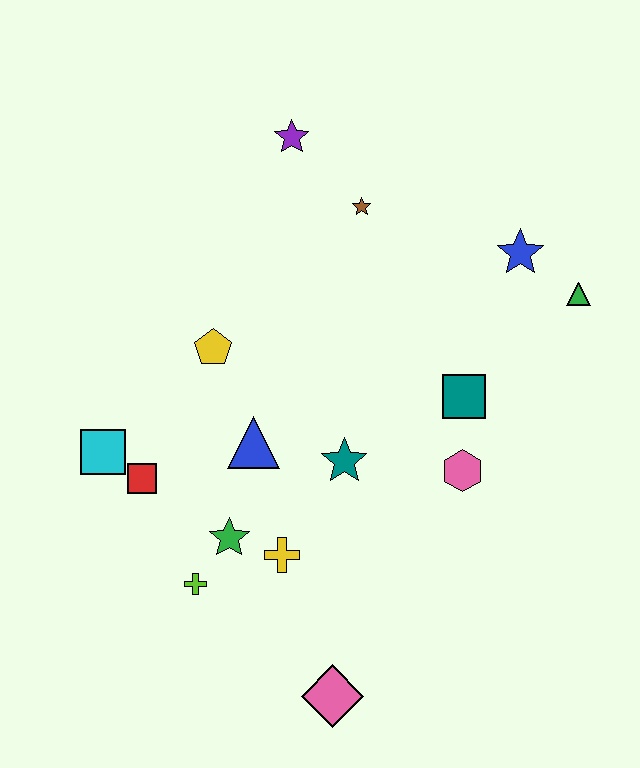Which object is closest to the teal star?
The blue triangle is closest to the teal star.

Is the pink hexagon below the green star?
No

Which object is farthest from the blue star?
The pink diamond is farthest from the blue star.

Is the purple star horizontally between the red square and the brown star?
Yes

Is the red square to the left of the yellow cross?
Yes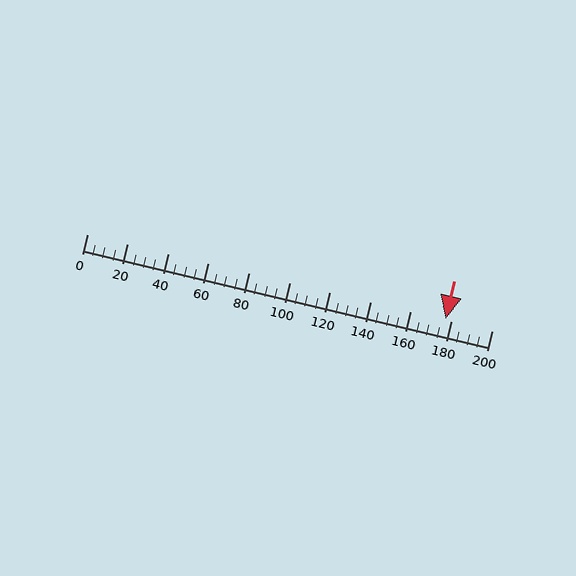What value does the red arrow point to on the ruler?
The red arrow points to approximately 177.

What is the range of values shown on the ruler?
The ruler shows values from 0 to 200.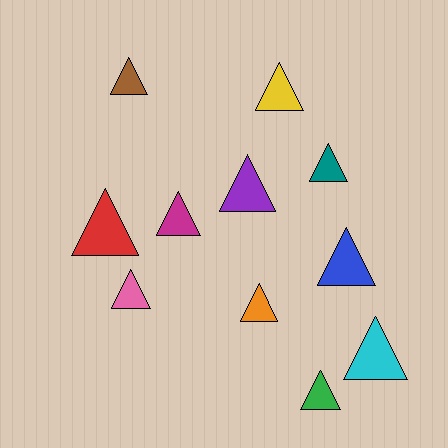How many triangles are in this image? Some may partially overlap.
There are 11 triangles.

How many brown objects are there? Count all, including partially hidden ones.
There is 1 brown object.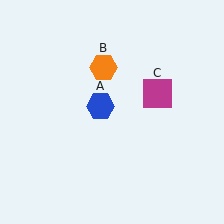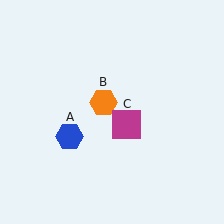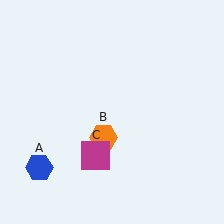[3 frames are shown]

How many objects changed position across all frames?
3 objects changed position: blue hexagon (object A), orange hexagon (object B), magenta square (object C).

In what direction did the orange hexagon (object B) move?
The orange hexagon (object B) moved down.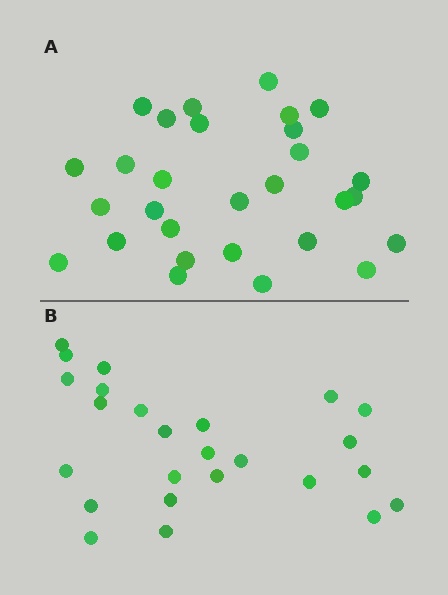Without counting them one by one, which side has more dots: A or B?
Region A (the top region) has more dots.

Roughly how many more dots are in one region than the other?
Region A has about 4 more dots than region B.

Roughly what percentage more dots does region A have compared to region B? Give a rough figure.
About 15% more.